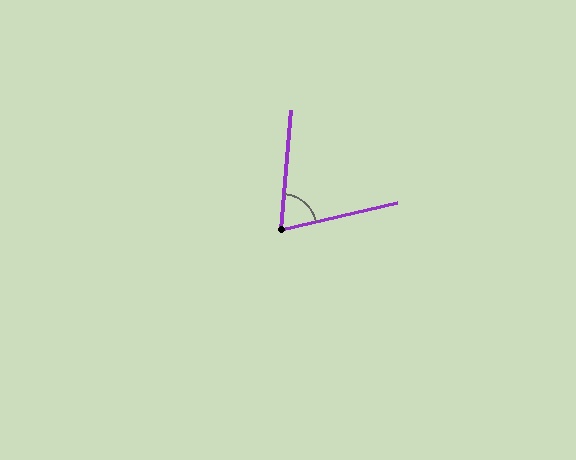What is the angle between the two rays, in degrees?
Approximately 72 degrees.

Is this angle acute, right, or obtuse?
It is acute.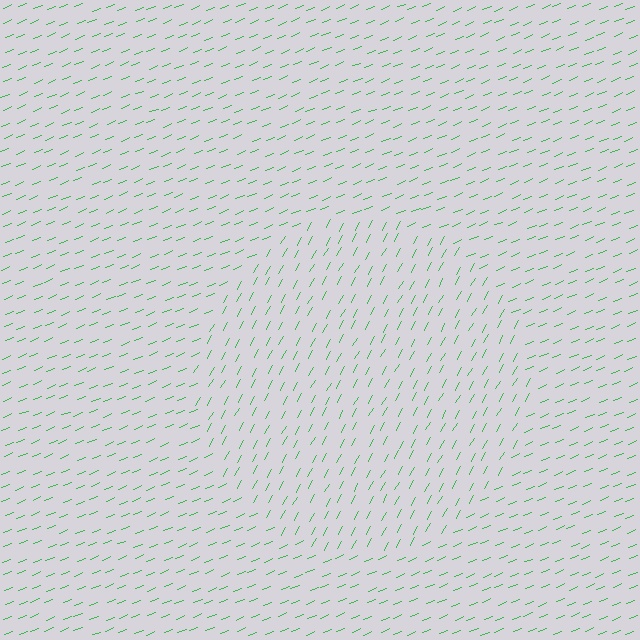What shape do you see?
I see a circle.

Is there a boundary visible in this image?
Yes, there is a texture boundary formed by a change in line orientation.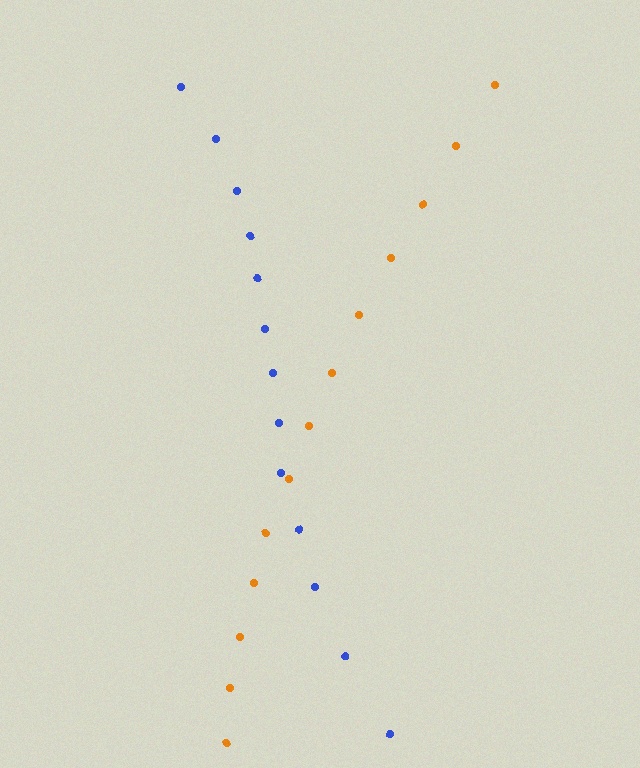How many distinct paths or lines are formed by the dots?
There are 2 distinct paths.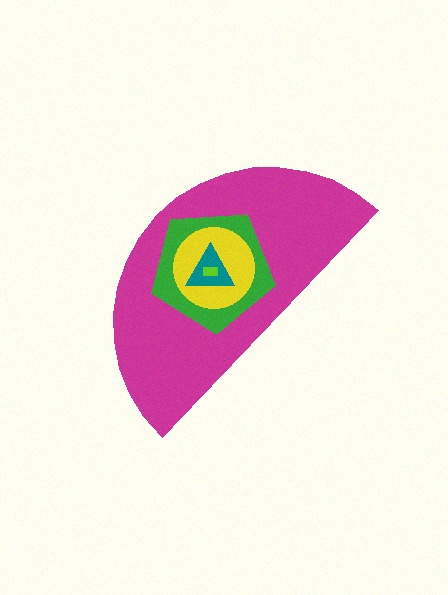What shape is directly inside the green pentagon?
The yellow circle.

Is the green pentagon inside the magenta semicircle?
Yes.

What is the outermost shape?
The magenta semicircle.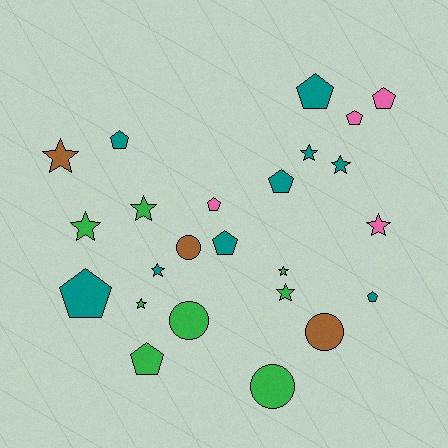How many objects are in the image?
There are 24 objects.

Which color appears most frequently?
Teal, with 9 objects.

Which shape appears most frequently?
Star, with 10 objects.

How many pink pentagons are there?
There are 3 pink pentagons.